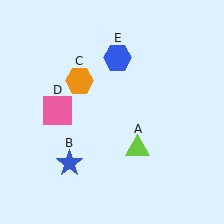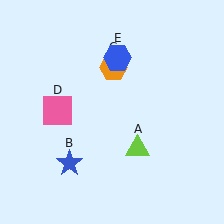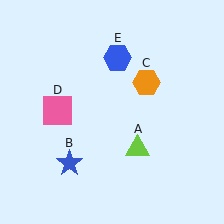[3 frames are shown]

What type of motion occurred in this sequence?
The orange hexagon (object C) rotated clockwise around the center of the scene.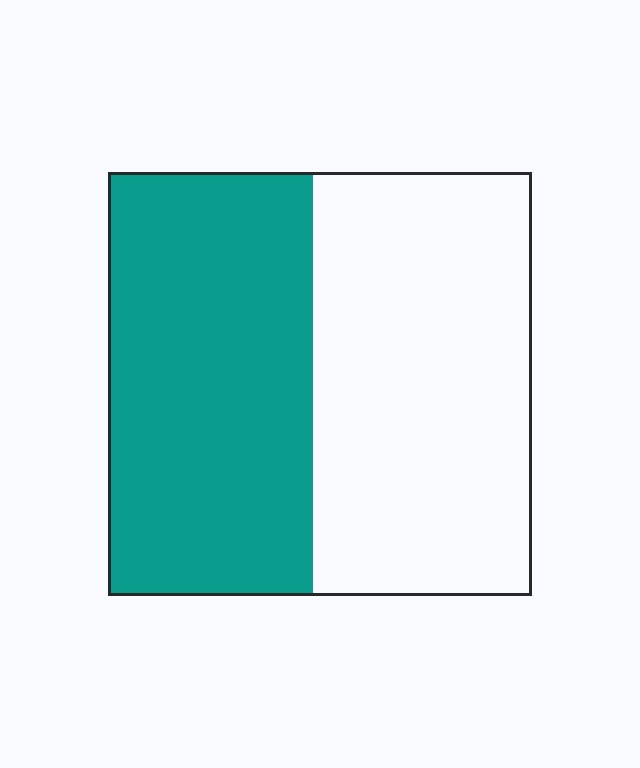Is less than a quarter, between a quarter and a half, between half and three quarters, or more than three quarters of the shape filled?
Between a quarter and a half.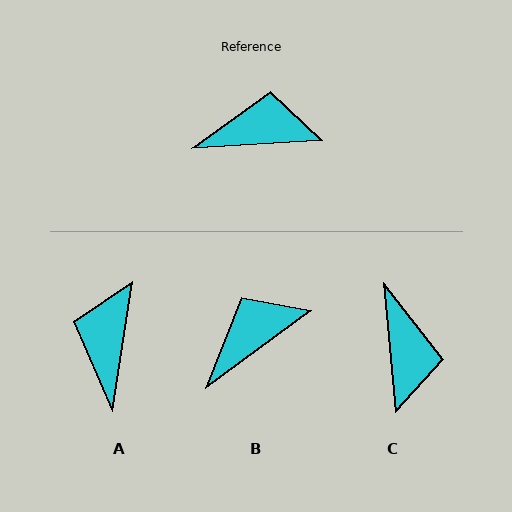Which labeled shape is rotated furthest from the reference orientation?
C, about 88 degrees away.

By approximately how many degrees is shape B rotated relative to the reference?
Approximately 33 degrees counter-clockwise.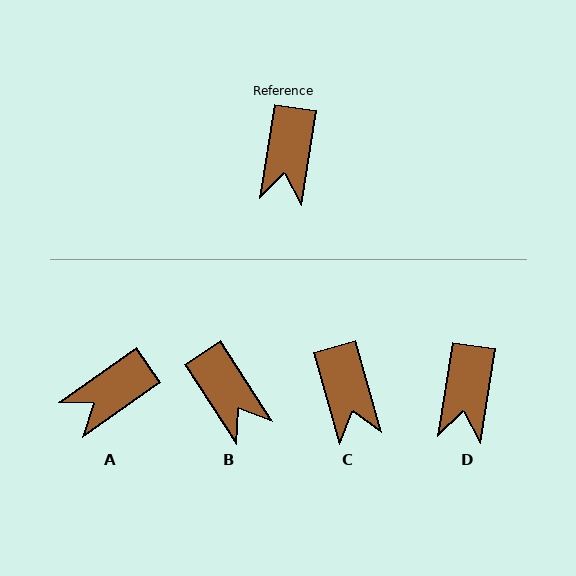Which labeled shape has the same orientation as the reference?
D.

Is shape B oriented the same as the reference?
No, it is off by about 42 degrees.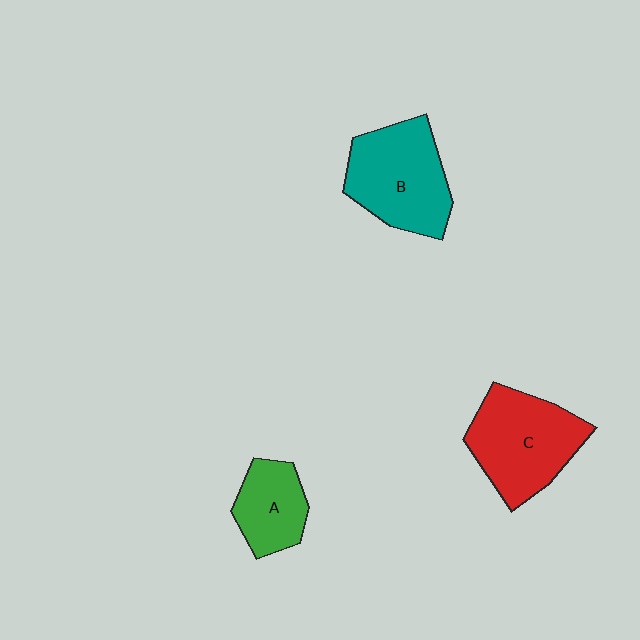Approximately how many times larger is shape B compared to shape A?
Approximately 1.7 times.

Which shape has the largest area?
Shape C (red).